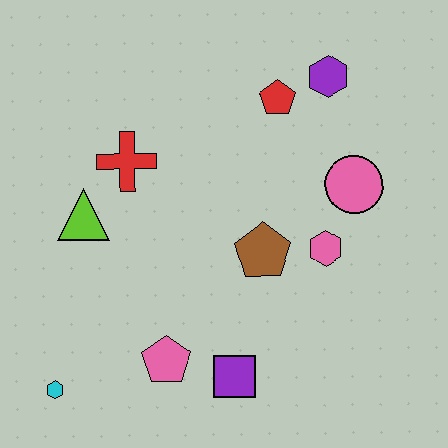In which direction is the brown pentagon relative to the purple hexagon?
The brown pentagon is below the purple hexagon.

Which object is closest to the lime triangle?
The red cross is closest to the lime triangle.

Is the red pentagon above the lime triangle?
Yes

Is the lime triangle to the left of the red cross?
Yes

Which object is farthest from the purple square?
The purple hexagon is farthest from the purple square.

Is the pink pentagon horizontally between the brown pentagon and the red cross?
Yes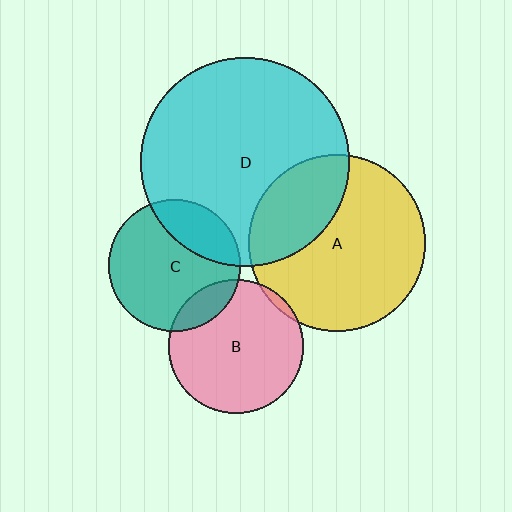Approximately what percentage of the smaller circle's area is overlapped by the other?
Approximately 25%.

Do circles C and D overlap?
Yes.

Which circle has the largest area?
Circle D (cyan).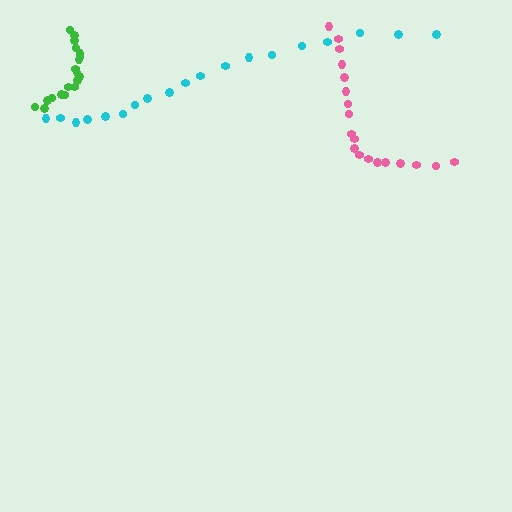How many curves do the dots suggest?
There are 3 distinct paths.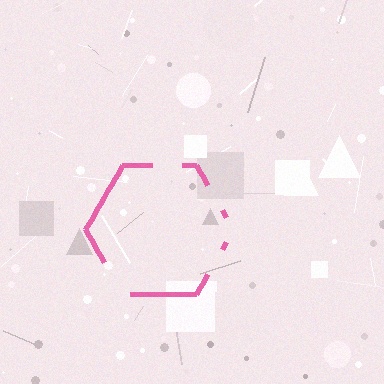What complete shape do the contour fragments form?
The contour fragments form a hexagon.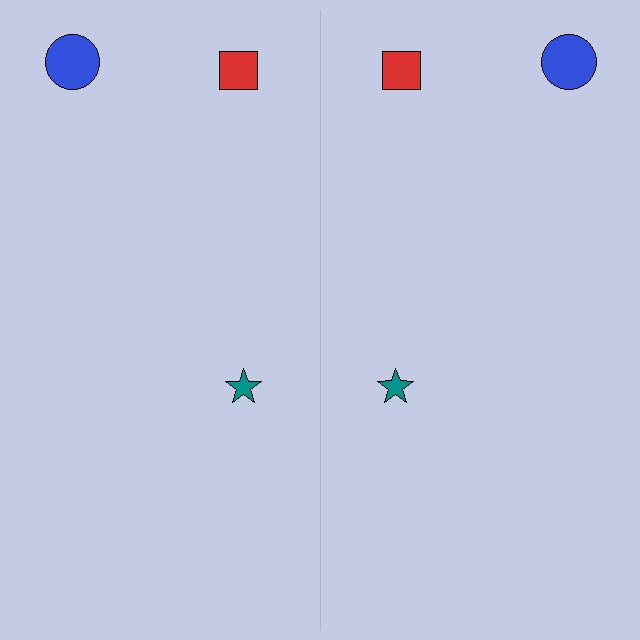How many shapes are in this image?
There are 6 shapes in this image.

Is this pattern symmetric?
Yes, this pattern has bilateral (reflection) symmetry.